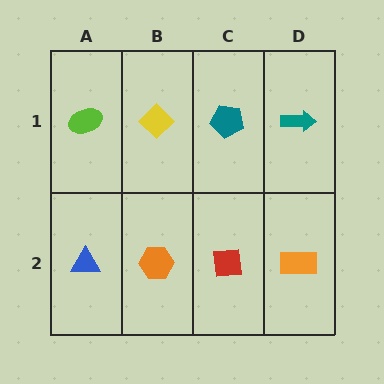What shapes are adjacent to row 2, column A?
A lime ellipse (row 1, column A), an orange hexagon (row 2, column B).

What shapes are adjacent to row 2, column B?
A yellow diamond (row 1, column B), a blue triangle (row 2, column A), a red square (row 2, column C).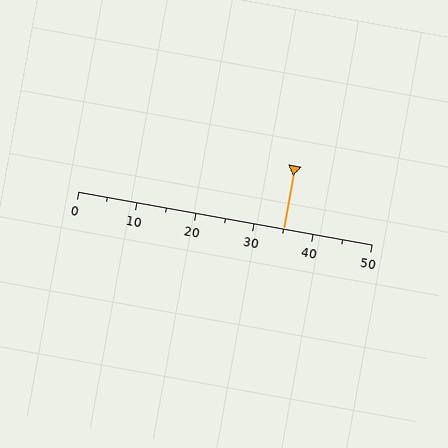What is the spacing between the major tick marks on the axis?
The major ticks are spaced 10 apart.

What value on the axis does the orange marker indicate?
The marker indicates approximately 35.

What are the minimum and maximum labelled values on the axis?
The axis runs from 0 to 50.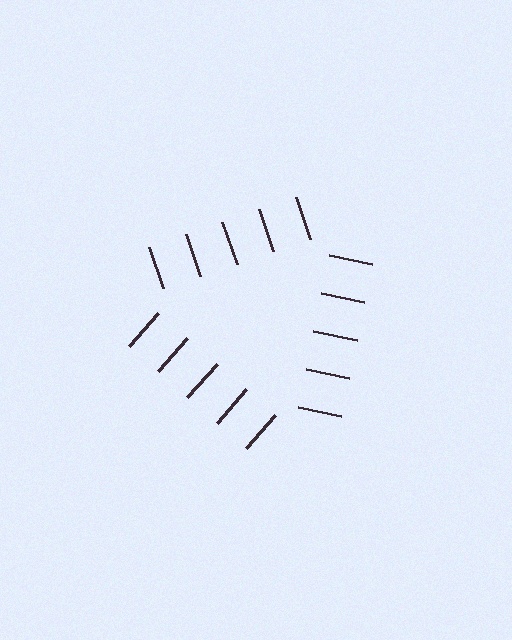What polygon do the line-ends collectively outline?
An illusory triangle — the line segments terminate on its edges but no continuous stroke is drawn.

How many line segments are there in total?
15 — 5 along each of the 3 edges.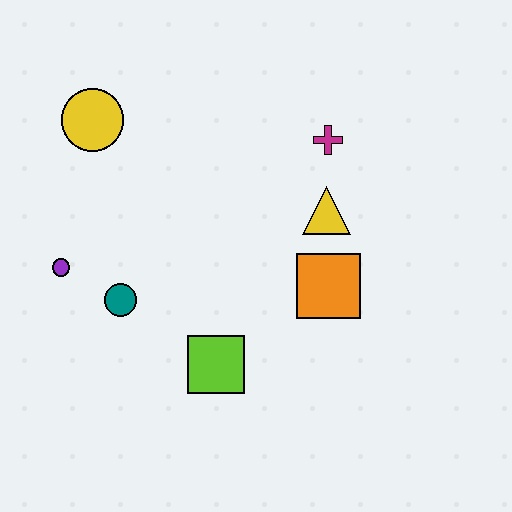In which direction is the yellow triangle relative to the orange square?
The yellow triangle is above the orange square.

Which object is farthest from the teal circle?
The magenta cross is farthest from the teal circle.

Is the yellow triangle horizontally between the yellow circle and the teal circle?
No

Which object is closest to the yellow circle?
The purple circle is closest to the yellow circle.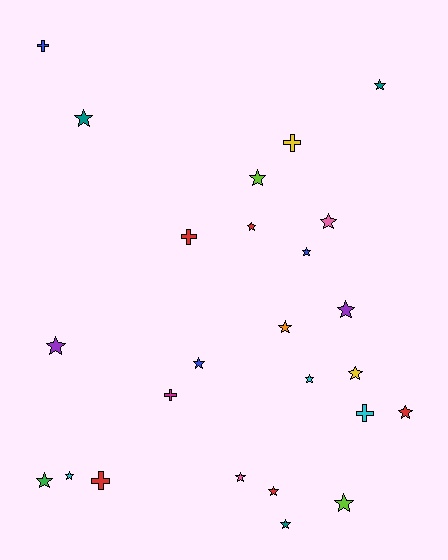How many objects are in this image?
There are 25 objects.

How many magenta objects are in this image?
There is 1 magenta object.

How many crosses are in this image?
There are 6 crosses.